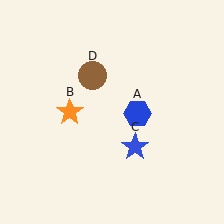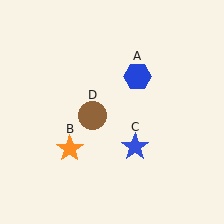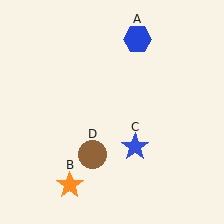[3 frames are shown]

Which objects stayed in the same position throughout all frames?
Blue star (object C) remained stationary.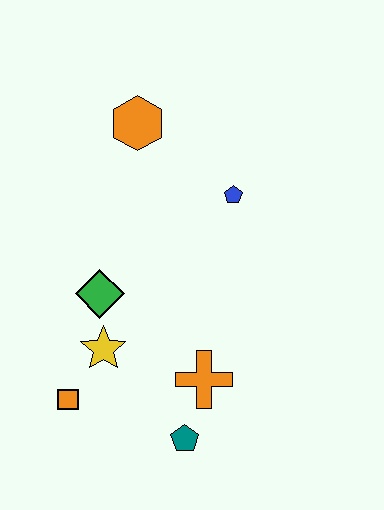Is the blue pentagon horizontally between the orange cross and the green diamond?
No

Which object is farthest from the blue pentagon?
The orange square is farthest from the blue pentagon.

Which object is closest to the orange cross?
The teal pentagon is closest to the orange cross.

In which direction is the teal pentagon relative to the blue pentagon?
The teal pentagon is below the blue pentagon.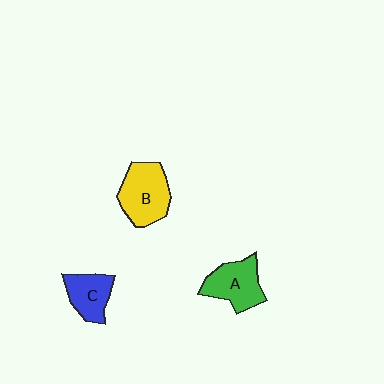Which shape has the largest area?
Shape B (yellow).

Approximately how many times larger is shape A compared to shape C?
Approximately 1.3 times.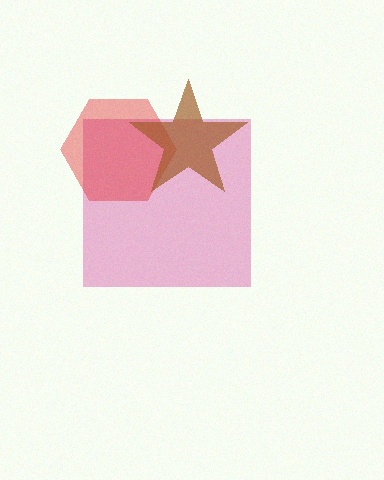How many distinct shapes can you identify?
There are 3 distinct shapes: a pink square, a red hexagon, a brown star.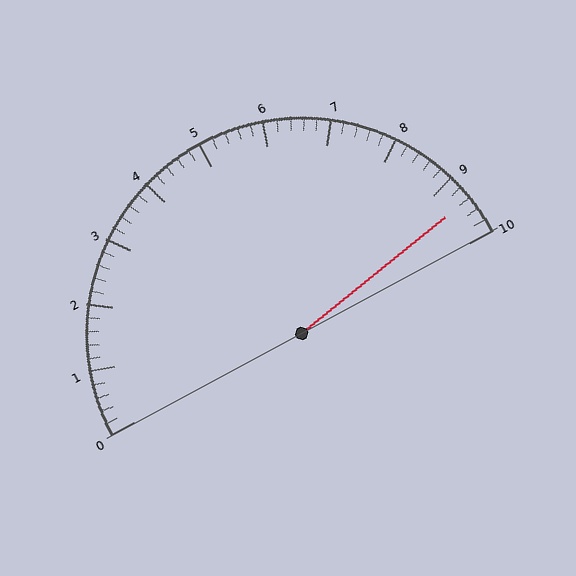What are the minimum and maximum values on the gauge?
The gauge ranges from 0 to 10.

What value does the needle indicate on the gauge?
The needle indicates approximately 9.4.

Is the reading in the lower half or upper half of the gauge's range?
The reading is in the upper half of the range (0 to 10).